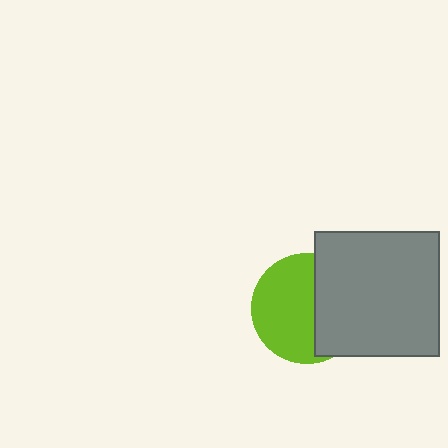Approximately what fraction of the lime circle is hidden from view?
Roughly 42% of the lime circle is hidden behind the gray square.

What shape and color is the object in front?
The object in front is a gray square.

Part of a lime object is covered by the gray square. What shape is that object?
It is a circle.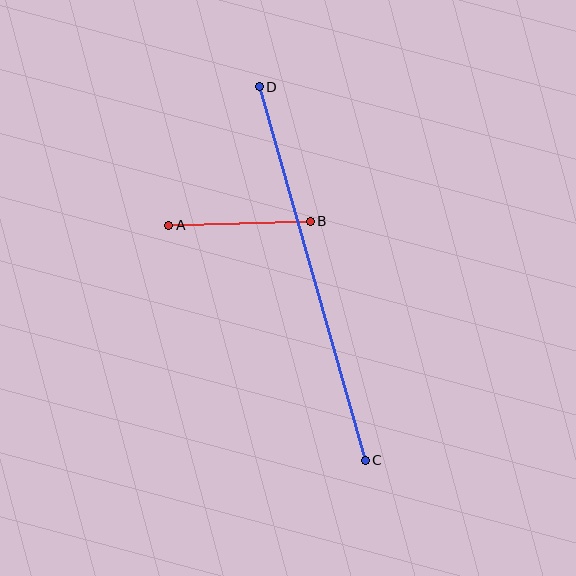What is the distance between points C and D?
The distance is approximately 388 pixels.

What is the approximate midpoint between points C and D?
The midpoint is at approximately (312, 274) pixels.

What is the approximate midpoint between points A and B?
The midpoint is at approximately (239, 223) pixels.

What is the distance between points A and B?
The distance is approximately 141 pixels.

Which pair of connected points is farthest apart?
Points C and D are farthest apart.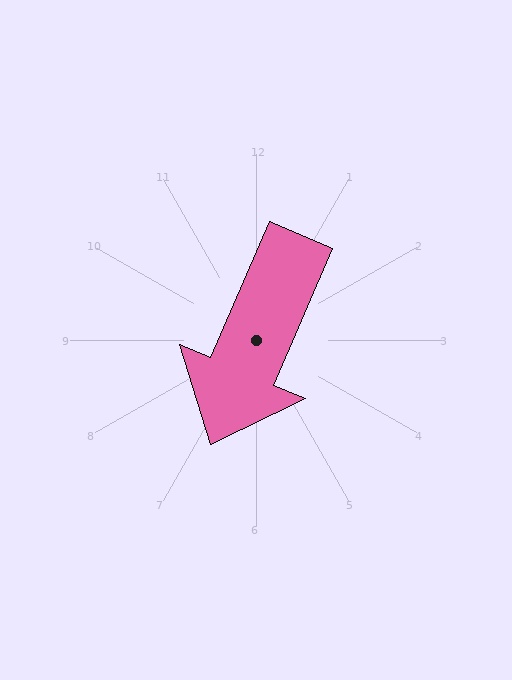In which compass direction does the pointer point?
Southwest.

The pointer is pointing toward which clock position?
Roughly 7 o'clock.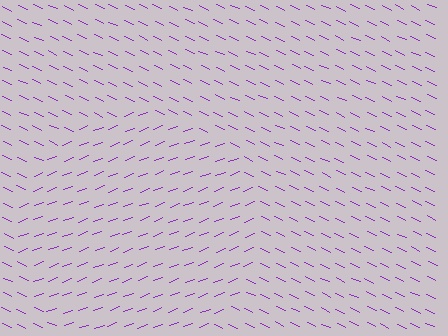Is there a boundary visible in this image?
Yes, there is a texture boundary formed by a change in line orientation.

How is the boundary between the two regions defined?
The boundary is defined purely by a change in line orientation (approximately 45 degrees difference). All lines are the same color and thickness.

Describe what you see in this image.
The image is filled with small purple line segments. A circle region in the image has lines oriented differently from the surrounding lines, creating a visible texture boundary.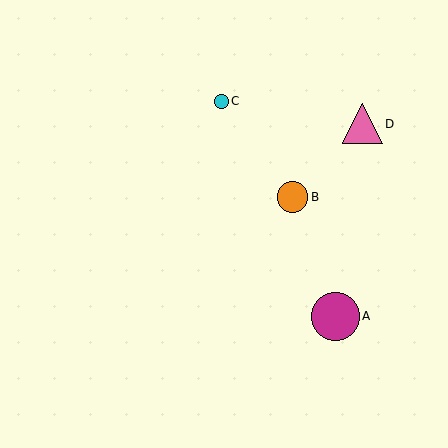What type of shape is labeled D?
Shape D is a pink triangle.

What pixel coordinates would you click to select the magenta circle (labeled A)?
Click at (336, 316) to select the magenta circle A.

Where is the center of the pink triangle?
The center of the pink triangle is at (362, 124).